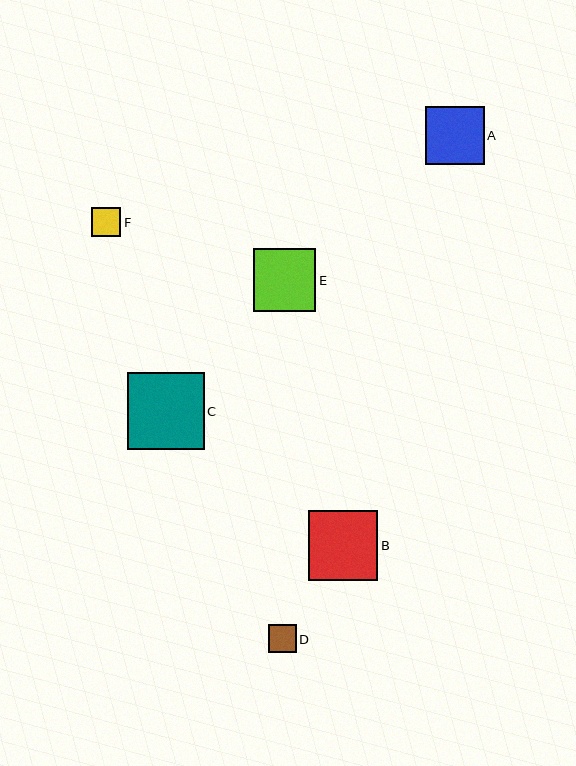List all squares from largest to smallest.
From largest to smallest: C, B, E, A, F, D.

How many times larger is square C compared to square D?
Square C is approximately 2.8 times the size of square D.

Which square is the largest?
Square C is the largest with a size of approximately 77 pixels.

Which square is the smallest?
Square D is the smallest with a size of approximately 28 pixels.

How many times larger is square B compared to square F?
Square B is approximately 2.4 times the size of square F.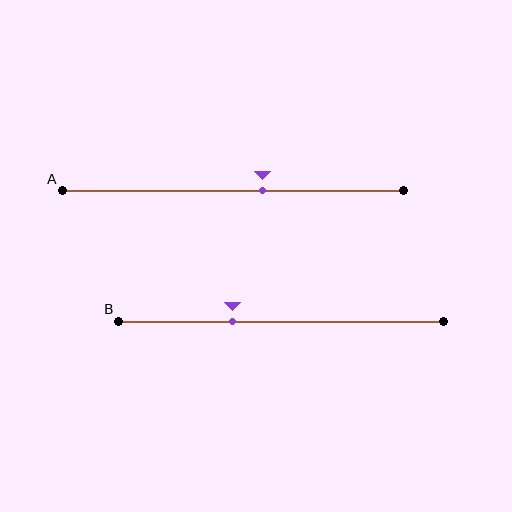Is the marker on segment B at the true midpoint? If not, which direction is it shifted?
No, the marker on segment B is shifted to the left by about 15% of the segment length.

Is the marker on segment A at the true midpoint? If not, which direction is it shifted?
No, the marker on segment A is shifted to the right by about 9% of the segment length.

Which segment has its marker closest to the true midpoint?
Segment A has its marker closest to the true midpoint.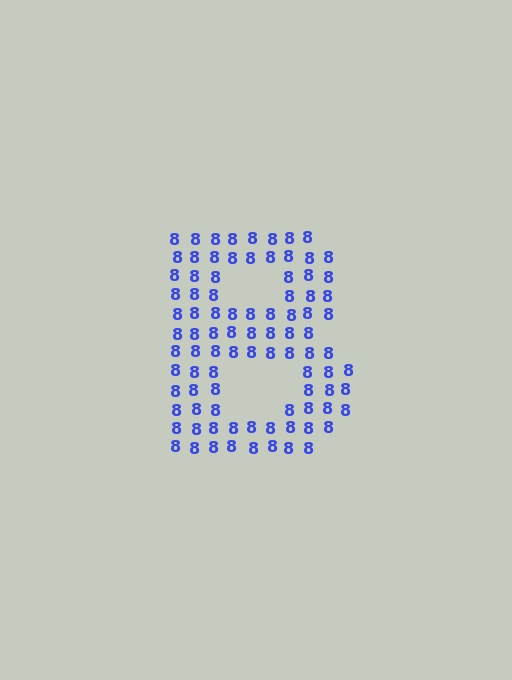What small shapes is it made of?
It is made of small digit 8's.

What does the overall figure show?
The overall figure shows the letter B.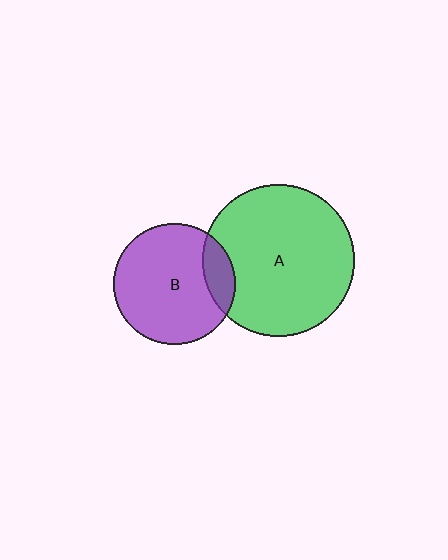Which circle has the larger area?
Circle A (green).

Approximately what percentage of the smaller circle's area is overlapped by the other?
Approximately 15%.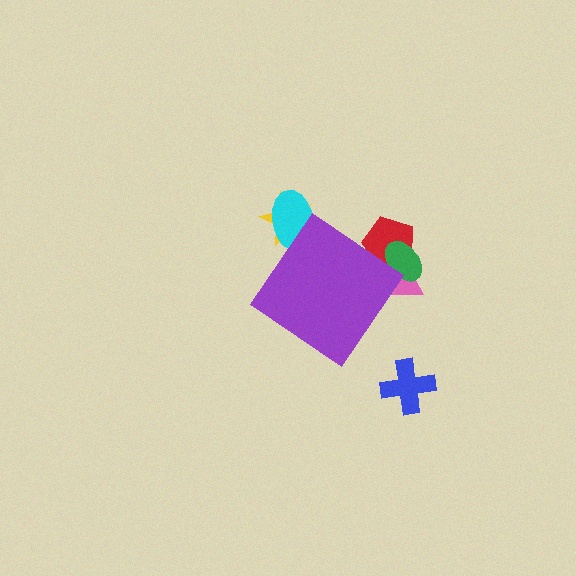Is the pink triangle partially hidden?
Yes, the pink triangle is partially hidden behind the purple diamond.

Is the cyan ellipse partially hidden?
Yes, the cyan ellipse is partially hidden behind the purple diamond.